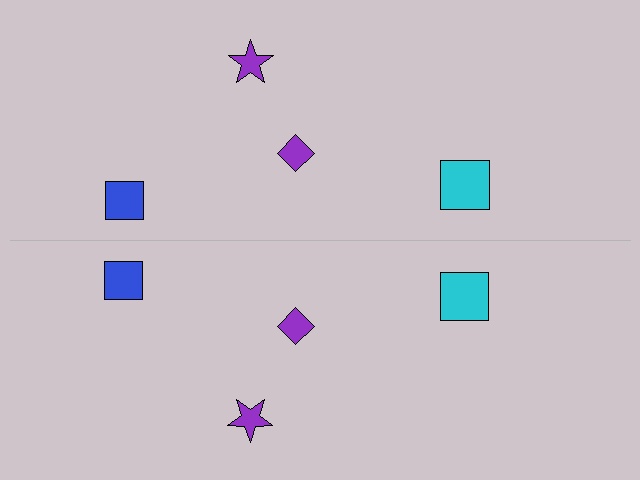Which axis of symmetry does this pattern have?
The pattern has a horizontal axis of symmetry running through the center of the image.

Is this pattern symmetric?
Yes, this pattern has bilateral (reflection) symmetry.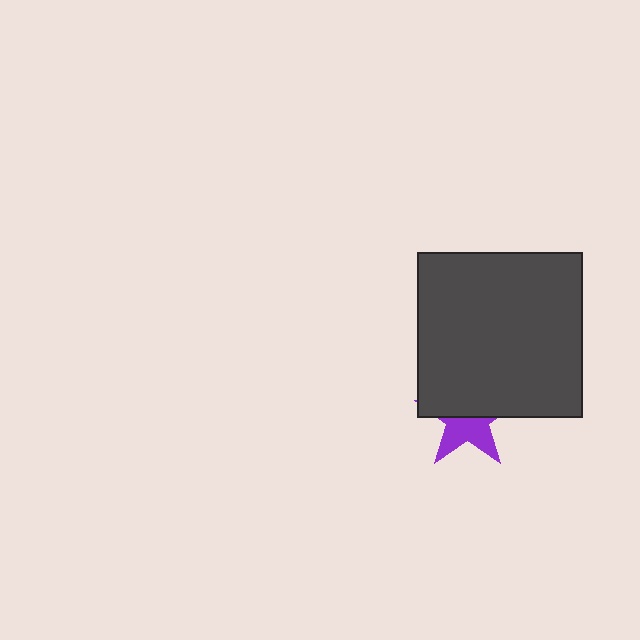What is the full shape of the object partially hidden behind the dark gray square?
The partially hidden object is a purple star.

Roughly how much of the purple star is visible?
About half of it is visible (roughly 47%).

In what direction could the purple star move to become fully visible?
The purple star could move down. That would shift it out from behind the dark gray square entirely.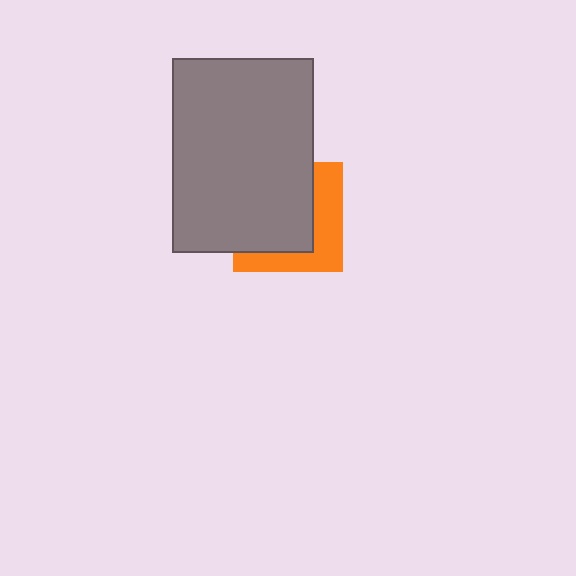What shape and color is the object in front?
The object in front is a gray rectangle.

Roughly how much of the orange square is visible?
A small part of it is visible (roughly 39%).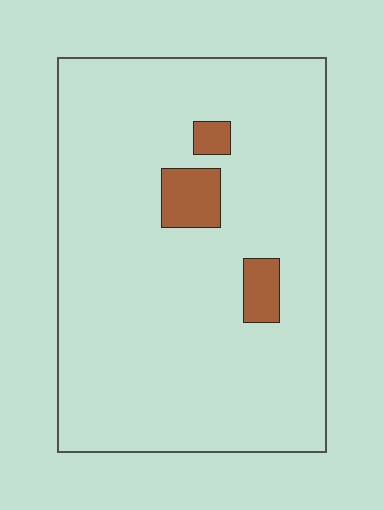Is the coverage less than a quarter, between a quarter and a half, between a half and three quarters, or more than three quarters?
Less than a quarter.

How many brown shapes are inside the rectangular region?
3.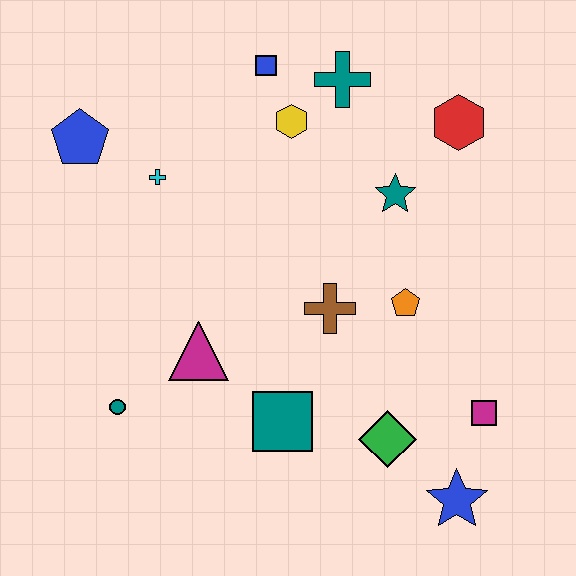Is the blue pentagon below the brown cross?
No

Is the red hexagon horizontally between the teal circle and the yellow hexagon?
No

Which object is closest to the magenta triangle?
The teal circle is closest to the magenta triangle.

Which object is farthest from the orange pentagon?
The blue pentagon is farthest from the orange pentagon.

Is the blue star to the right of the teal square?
Yes